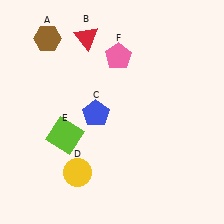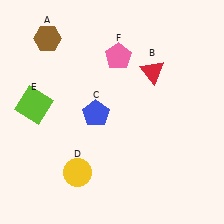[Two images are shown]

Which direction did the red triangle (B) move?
The red triangle (B) moved right.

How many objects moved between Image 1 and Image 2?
2 objects moved between the two images.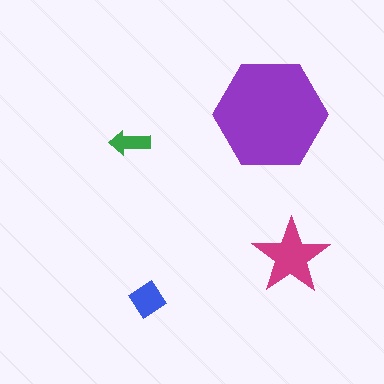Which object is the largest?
The purple hexagon.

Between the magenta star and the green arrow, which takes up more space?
The magenta star.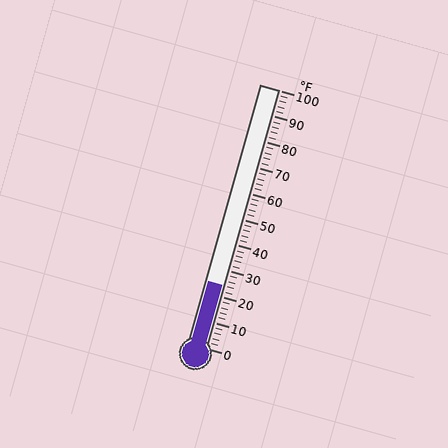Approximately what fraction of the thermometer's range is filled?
The thermometer is filled to approximately 25% of its range.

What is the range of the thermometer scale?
The thermometer scale ranges from 0°F to 100°F.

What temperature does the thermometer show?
The thermometer shows approximately 24°F.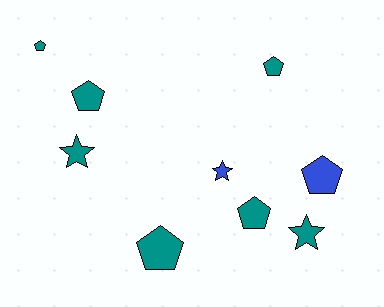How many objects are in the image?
There are 9 objects.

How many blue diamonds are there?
There are no blue diamonds.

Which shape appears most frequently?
Pentagon, with 6 objects.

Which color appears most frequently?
Teal, with 7 objects.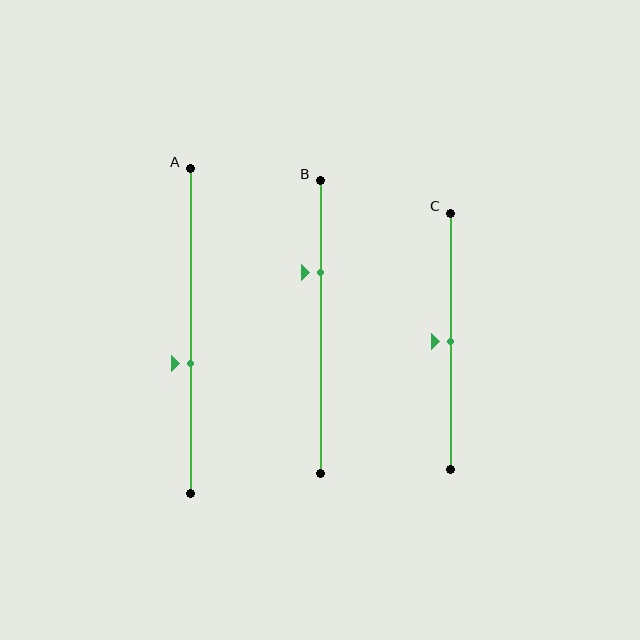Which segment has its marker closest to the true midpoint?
Segment C has its marker closest to the true midpoint.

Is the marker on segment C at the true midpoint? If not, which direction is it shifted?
Yes, the marker on segment C is at the true midpoint.